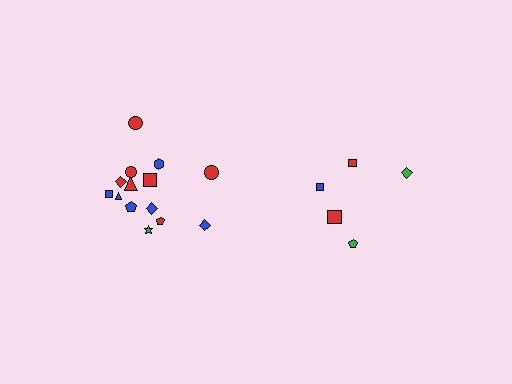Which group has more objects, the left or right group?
The left group.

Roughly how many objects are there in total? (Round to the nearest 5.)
Roughly 20 objects in total.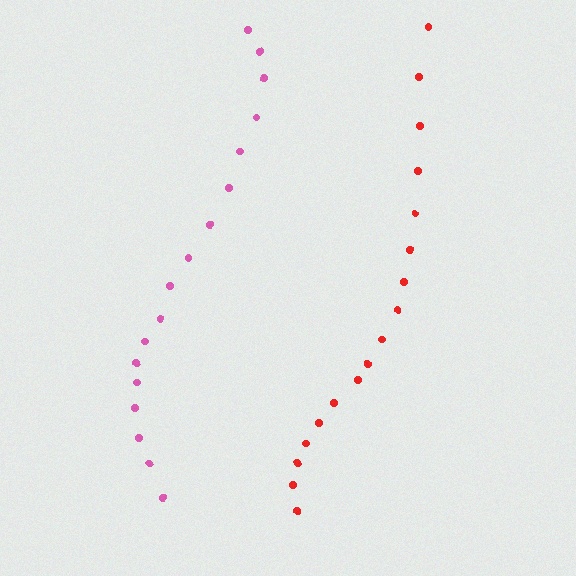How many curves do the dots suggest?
There are 2 distinct paths.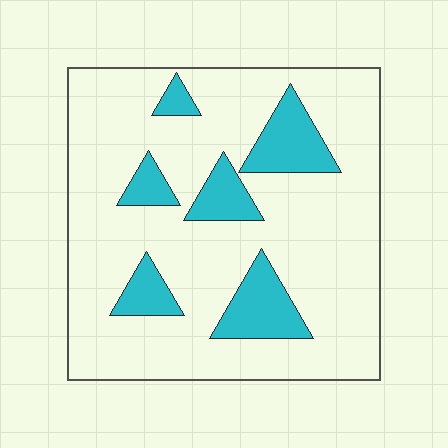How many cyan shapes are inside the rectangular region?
6.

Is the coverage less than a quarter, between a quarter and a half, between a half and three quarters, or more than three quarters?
Less than a quarter.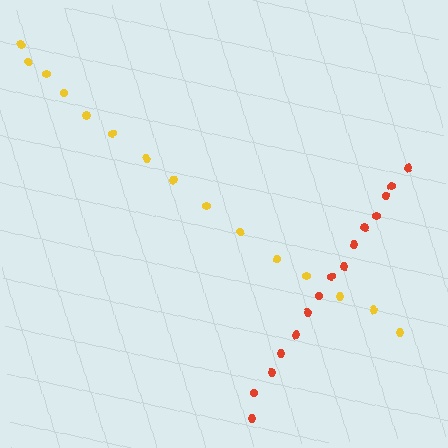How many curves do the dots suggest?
There are 2 distinct paths.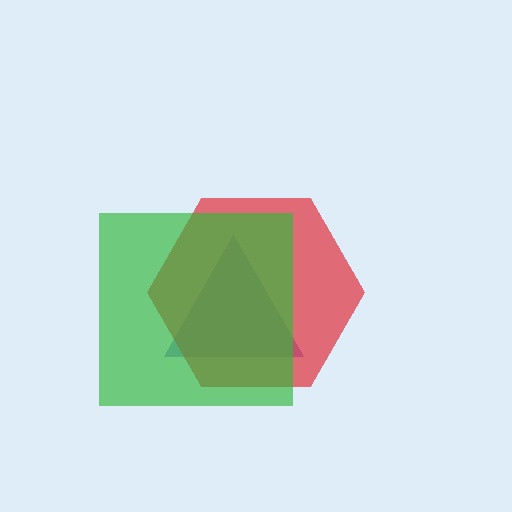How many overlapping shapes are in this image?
There are 3 overlapping shapes in the image.